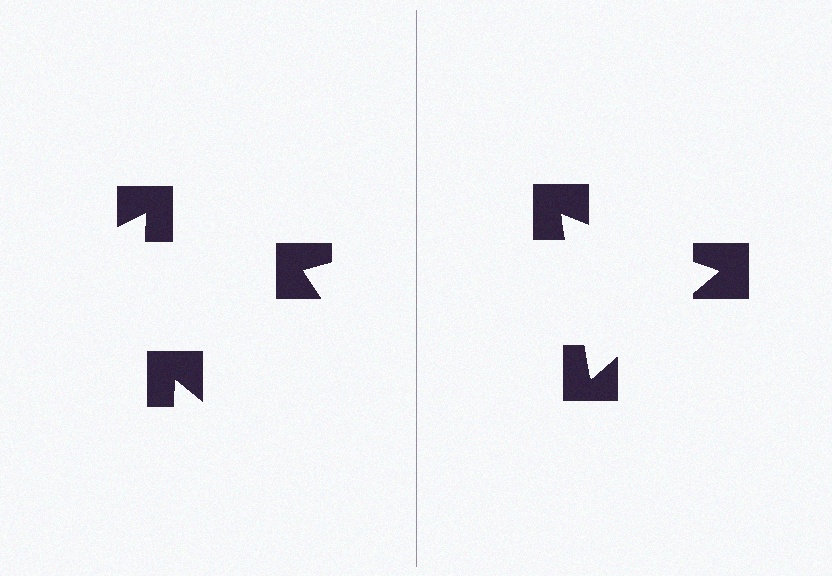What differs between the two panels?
The notched squares are positioned identically on both sides; only the wedge orientations differ. On the right they align to a triangle; on the left they are misaligned.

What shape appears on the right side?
An illusory triangle.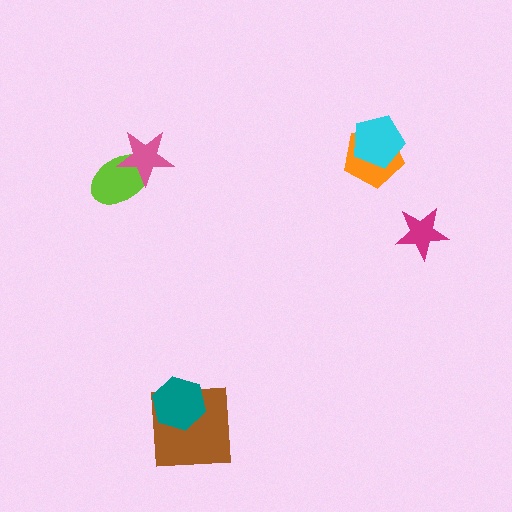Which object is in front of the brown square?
The teal hexagon is in front of the brown square.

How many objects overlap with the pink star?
1 object overlaps with the pink star.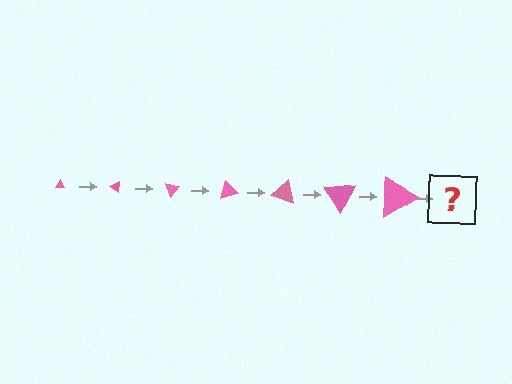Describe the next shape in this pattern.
It should be a triangle, larger than the previous one and rotated 245 degrees from the start.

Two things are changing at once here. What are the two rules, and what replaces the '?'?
The two rules are that the triangle grows larger each step and it rotates 35 degrees each step. The '?' should be a triangle, larger than the previous one and rotated 245 degrees from the start.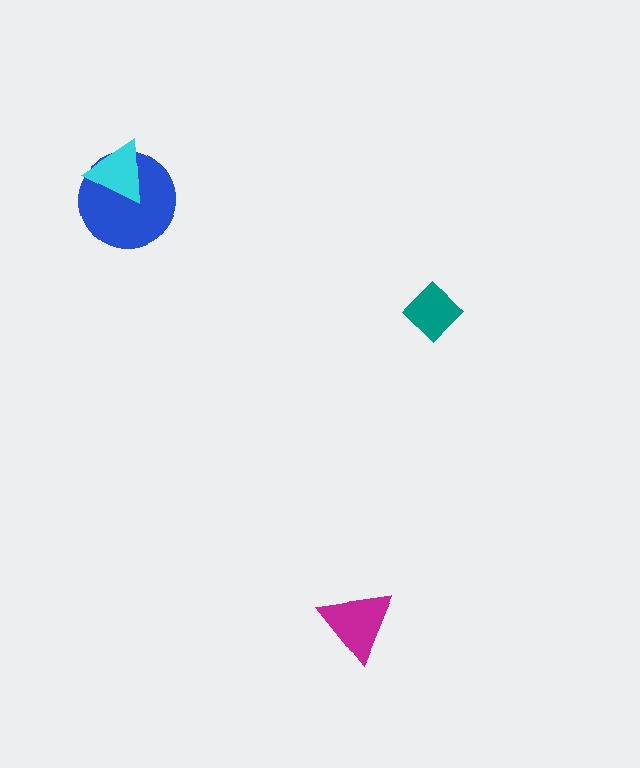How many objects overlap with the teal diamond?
0 objects overlap with the teal diamond.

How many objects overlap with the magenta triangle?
0 objects overlap with the magenta triangle.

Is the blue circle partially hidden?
Yes, it is partially covered by another shape.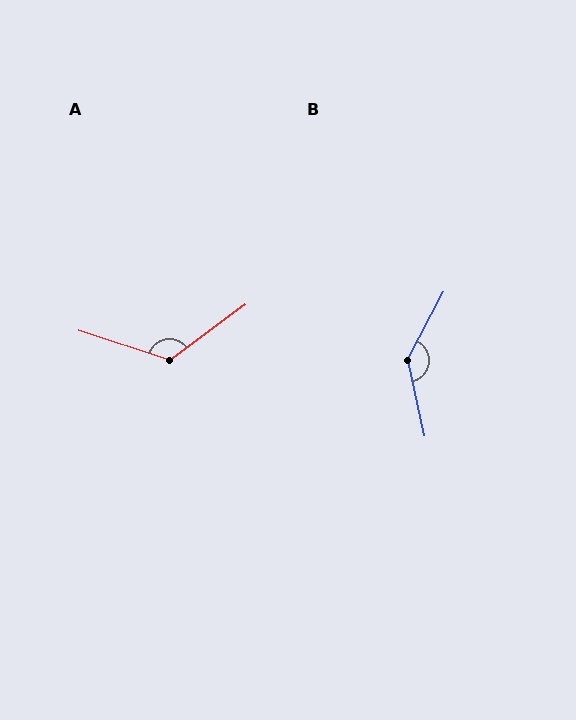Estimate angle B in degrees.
Approximately 140 degrees.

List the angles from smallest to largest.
A (126°), B (140°).